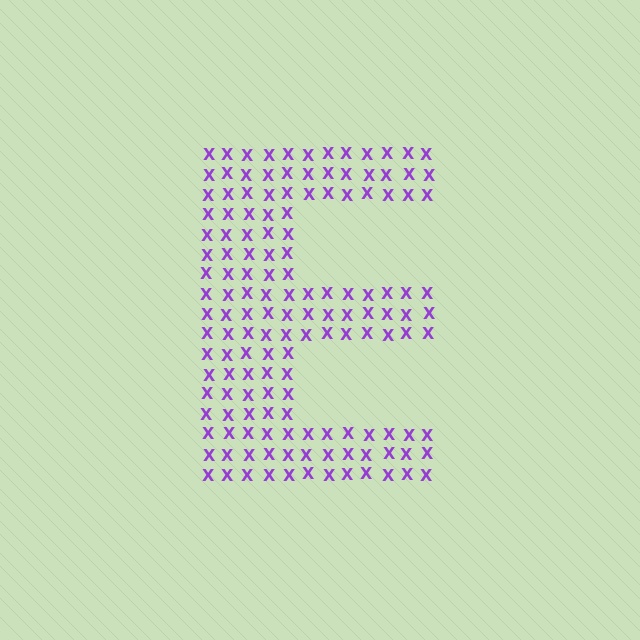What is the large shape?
The large shape is the letter E.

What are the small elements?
The small elements are letter X's.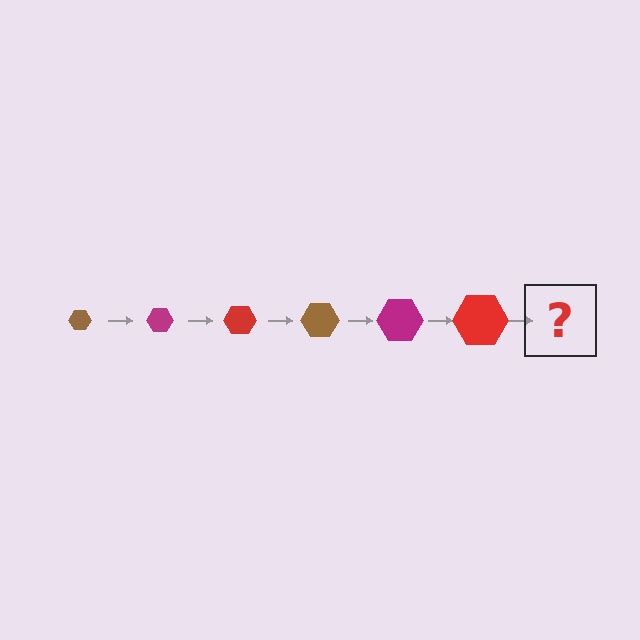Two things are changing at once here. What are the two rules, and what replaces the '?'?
The two rules are that the hexagon grows larger each step and the color cycles through brown, magenta, and red. The '?' should be a brown hexagon, larger than the previous one.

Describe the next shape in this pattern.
It should be a brown hexagon, larger than the previous one.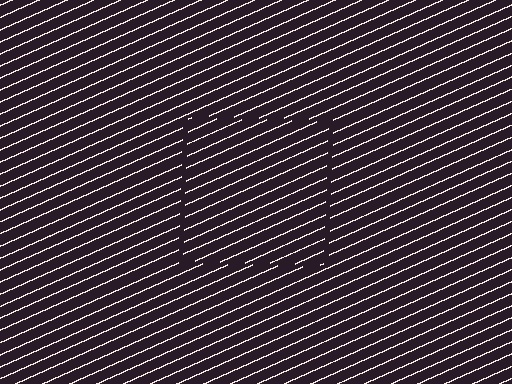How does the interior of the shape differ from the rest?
The interior of the shape contains the same grating, shifted by half a period — the contour is defined by the phase discontinuity where line-ends from the inner and outer gratings abut.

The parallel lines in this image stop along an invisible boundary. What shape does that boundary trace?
An illusory square. The interior of the shape contains the same grating, shifted by half a period — the contour is defined by the phase discontinuity where line-ends from the inner and outer gratings abut.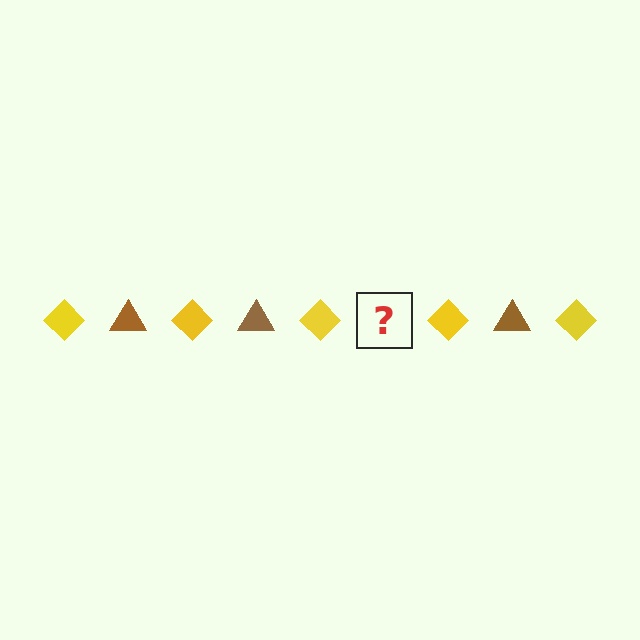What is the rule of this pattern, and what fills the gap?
The rule is that the pattern alternates between yellow diamond and brown triangle. The gap should be filled with a brown triangle.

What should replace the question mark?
The question mark should be replaced with a brown triangle.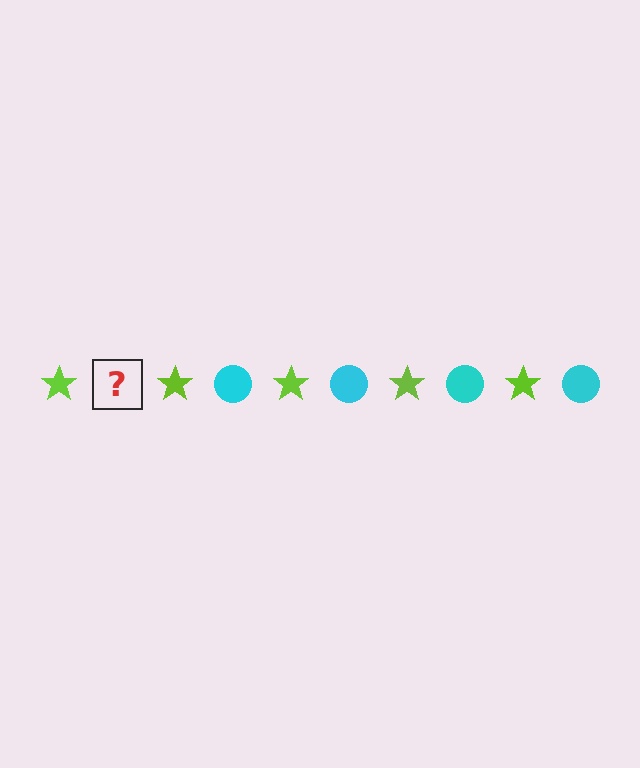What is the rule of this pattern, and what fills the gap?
The rule is that the pattern alternates between lime star and cyan circle. The gap should be filled with a cyan circle.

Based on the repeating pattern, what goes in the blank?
The blank should be a cyan circle.